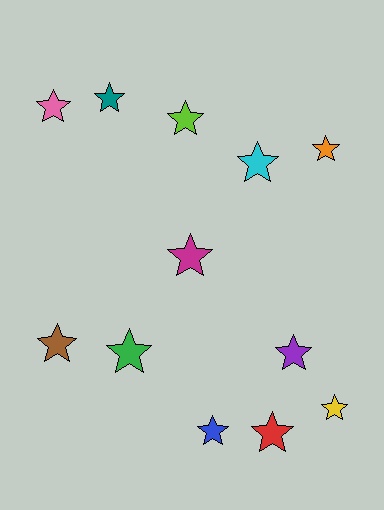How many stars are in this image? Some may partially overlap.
There are 12 stars.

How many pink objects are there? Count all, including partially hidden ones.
There is 1 pink object.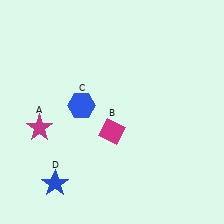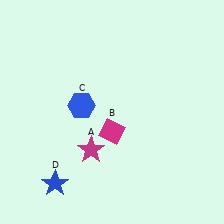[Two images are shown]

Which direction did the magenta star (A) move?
The magenta star (A) moved right.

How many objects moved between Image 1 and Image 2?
1 object moved between the two images.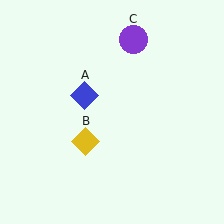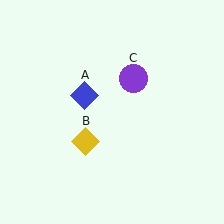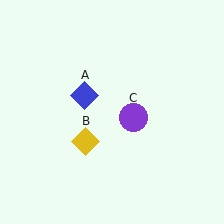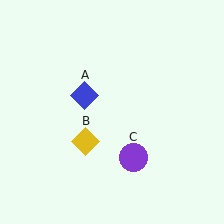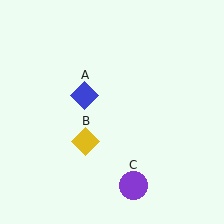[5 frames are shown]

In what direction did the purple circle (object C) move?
The purple circle (object C) moved down.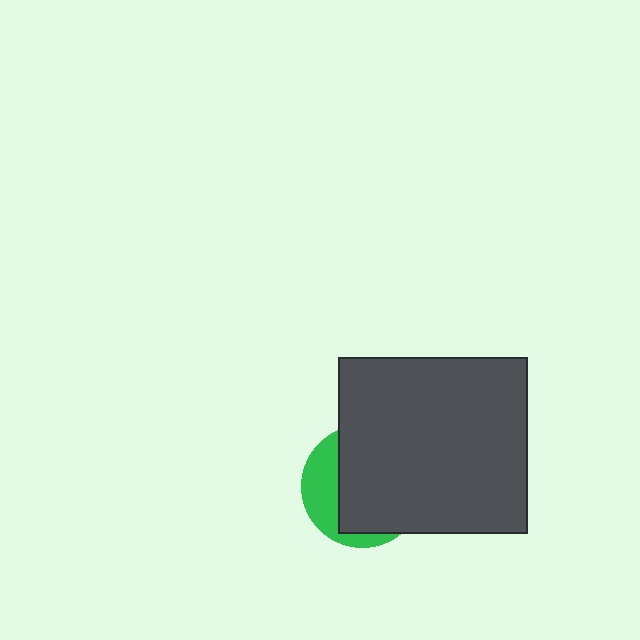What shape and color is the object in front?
The object in front is a dark gray rectangle.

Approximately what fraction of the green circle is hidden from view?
Roughly 69% of the green circle is hidden behind the dark gray rectangle.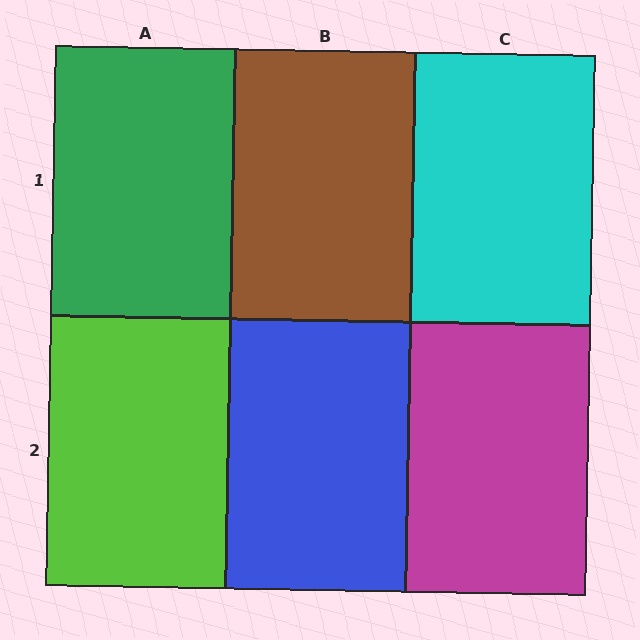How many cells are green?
1 cell is green.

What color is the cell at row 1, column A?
Green.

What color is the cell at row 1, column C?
Cyan.